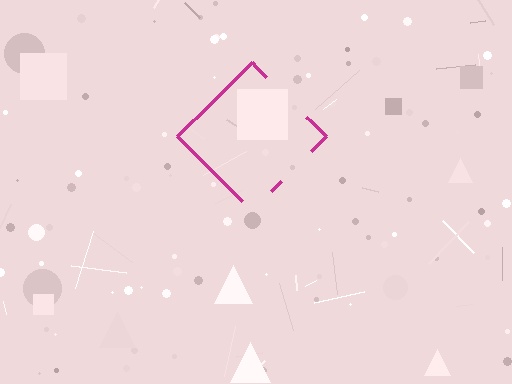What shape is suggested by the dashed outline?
The dashed outline suggests a diamond.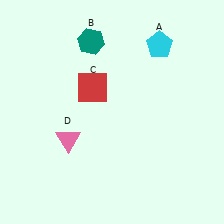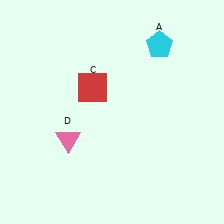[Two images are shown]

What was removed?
The teal hexagon (B) was removed in Image 2.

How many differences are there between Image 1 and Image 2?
There is 1 difference between the two images.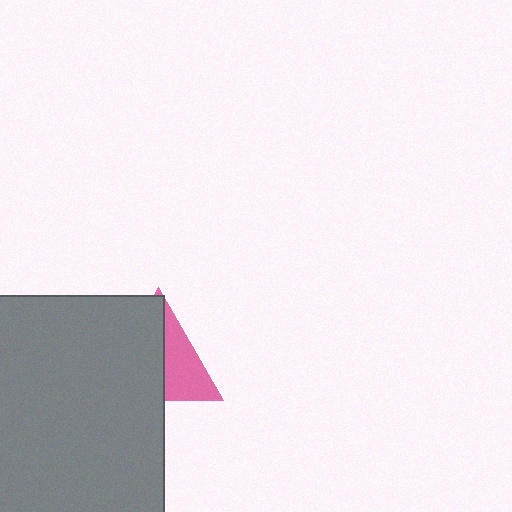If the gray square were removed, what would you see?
You would see the complete pink triangle.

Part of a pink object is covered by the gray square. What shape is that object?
It is a triangle.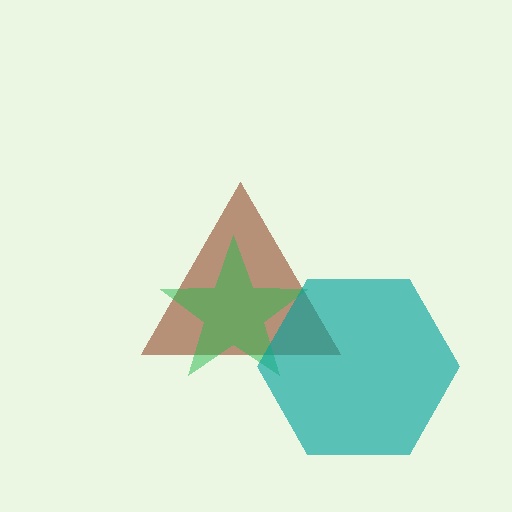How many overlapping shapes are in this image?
There are 3 overlapping shapes in the image.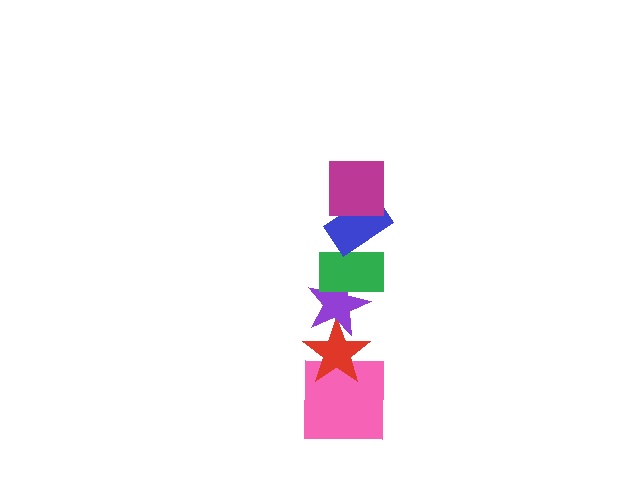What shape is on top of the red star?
The purple star is on top of the red star.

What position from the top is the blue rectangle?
The blue rectangle is 2nd from the top.